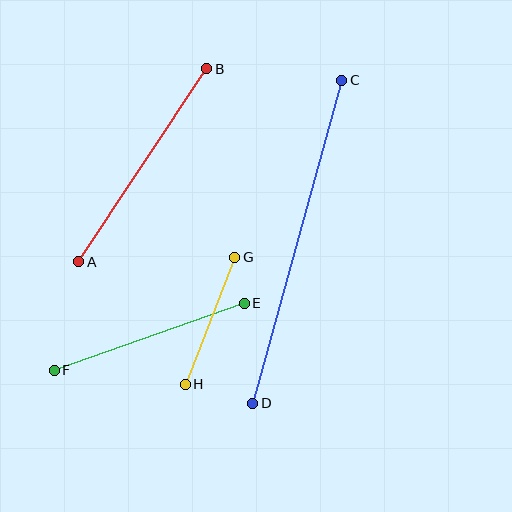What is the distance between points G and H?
The distance is approximately 136 pixels.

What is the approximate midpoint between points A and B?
The midpoint is at approximately (143, 165) pixels.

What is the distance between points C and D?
The distance is approximately 335 pixels.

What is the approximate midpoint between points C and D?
The midpoint is at approximately (297, 242) pixels.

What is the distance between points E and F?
The distance is approximately 202 pixels.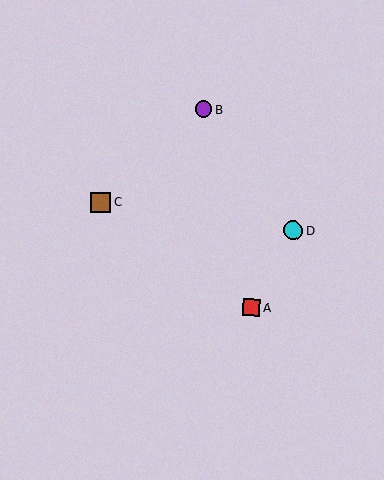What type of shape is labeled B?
Shape B is a purple circle.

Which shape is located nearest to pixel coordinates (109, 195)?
The brown square (labeled C) at (101, 202) is nearest to that location.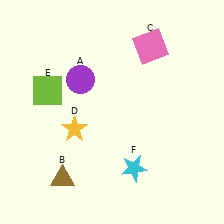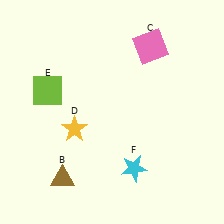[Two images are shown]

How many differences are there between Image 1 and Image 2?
There is 1 difference between the two images.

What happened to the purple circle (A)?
The purple circle (A) was removed in Image 2. It was in the top-left area of Image 1.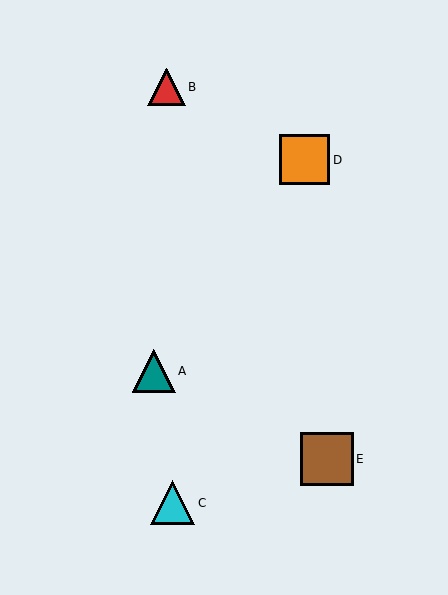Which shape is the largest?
The brown square (labeled E) is the largest.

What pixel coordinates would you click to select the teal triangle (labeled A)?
Click at (154, 371) to select the teal triangle A.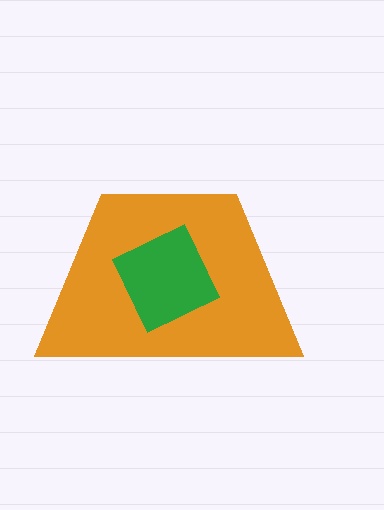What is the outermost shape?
The orange trapezoid.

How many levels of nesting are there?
2.